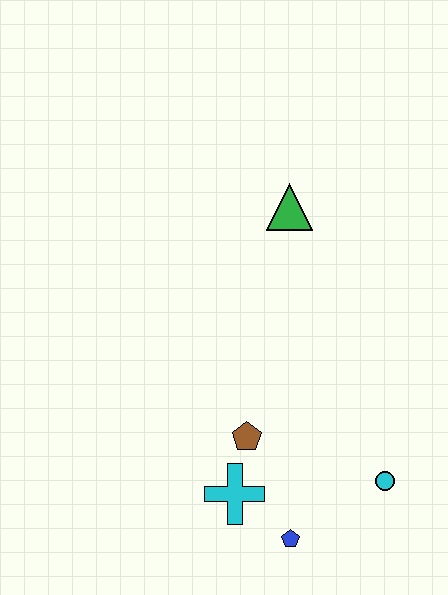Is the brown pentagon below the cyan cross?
No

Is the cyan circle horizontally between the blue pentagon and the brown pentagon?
No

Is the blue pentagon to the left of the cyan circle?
Yes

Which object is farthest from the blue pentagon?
The green triangle is farthest from the blue pentagon.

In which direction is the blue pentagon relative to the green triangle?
The blue pentagon is below the green triangle.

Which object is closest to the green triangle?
The brown pentagon is closest to the green triangle.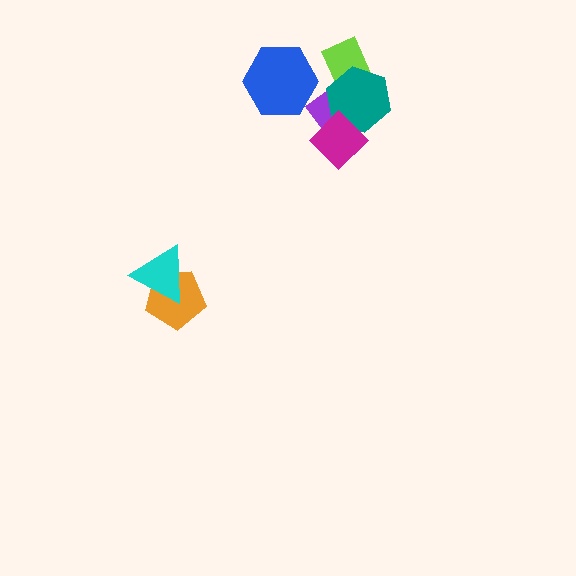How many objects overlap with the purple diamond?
3 objects overlap with the purple diamond.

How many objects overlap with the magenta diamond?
2 objects overlap with the magenta diamond.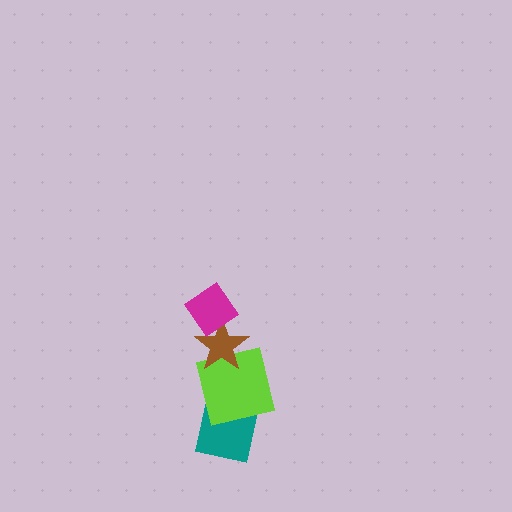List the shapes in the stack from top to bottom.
From top to bottom: the magenta diamond, the brown star, the lime square, the teal square.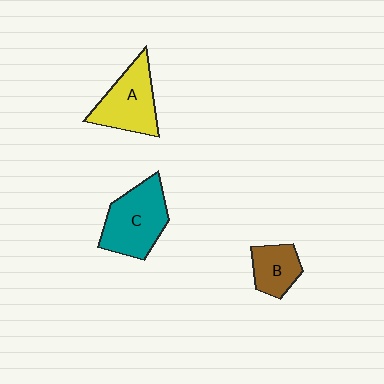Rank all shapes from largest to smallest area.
From largest to smallest: C (teal), A (yellow), B (brown).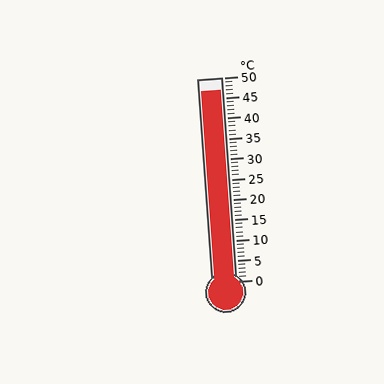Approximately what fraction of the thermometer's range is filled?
The thermometer is filled to approximately 95% of its range.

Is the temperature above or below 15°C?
The temperature is above 15°C.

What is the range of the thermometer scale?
The thermometer scale ranges from 0°C to 50°C.